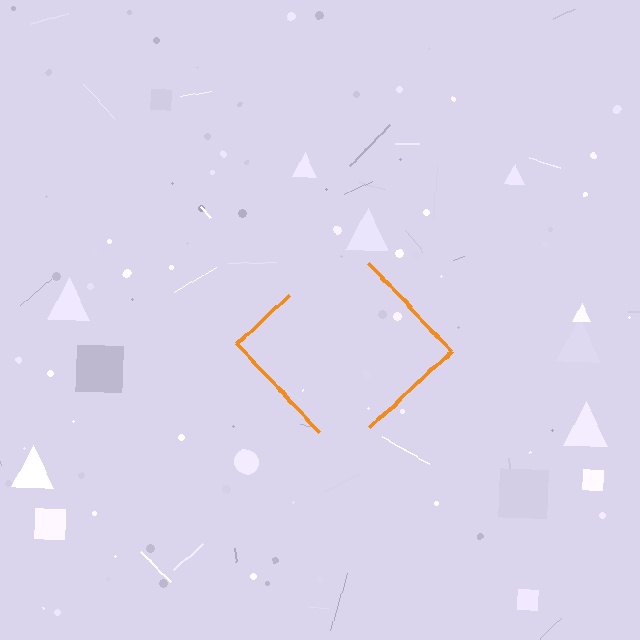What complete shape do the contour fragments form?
The contour fragments form a diamond.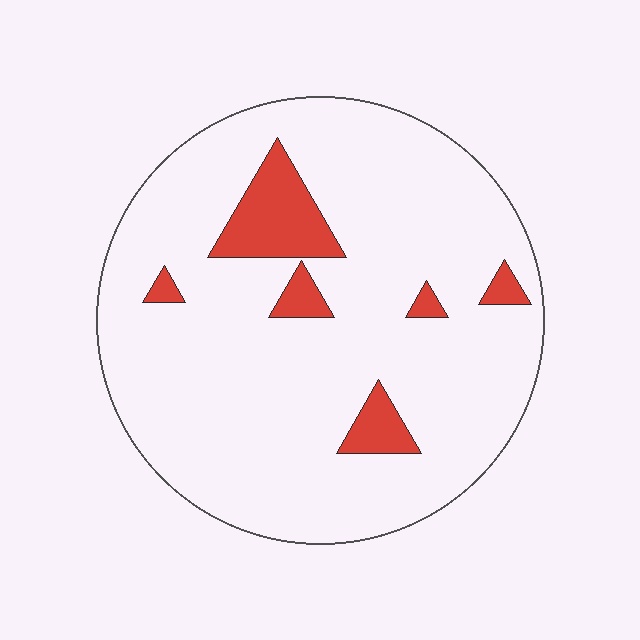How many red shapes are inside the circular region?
6.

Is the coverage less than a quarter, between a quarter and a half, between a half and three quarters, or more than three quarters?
Less than a quarter.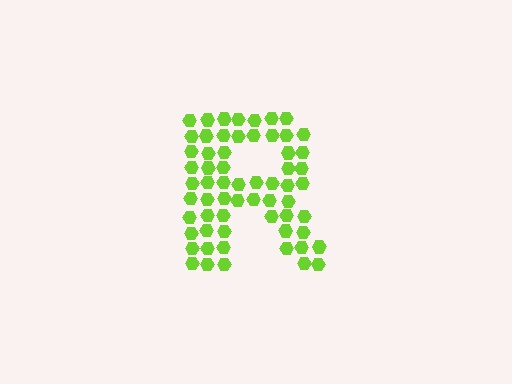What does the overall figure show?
The overall figure shows the letter R.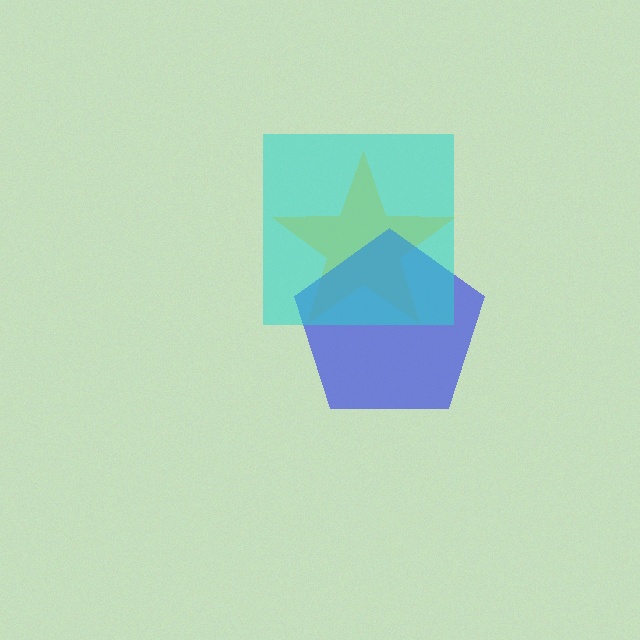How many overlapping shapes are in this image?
There are 3 overlapping shapes in the image.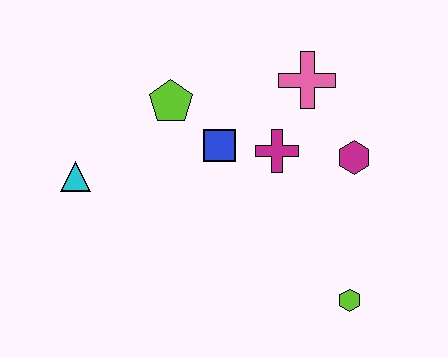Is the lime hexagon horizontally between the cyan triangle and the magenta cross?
No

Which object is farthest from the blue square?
The lime hexagon is farthest from the blue square.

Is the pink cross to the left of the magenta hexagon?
Yes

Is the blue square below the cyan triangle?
No